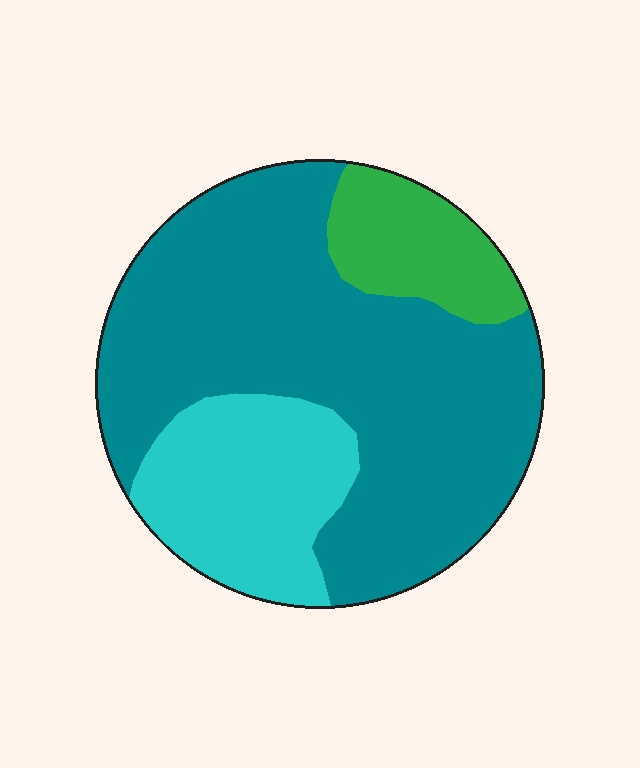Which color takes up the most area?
Teal, at roughly 65%.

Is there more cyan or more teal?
Teal.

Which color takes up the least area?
Green, at roughly 15%.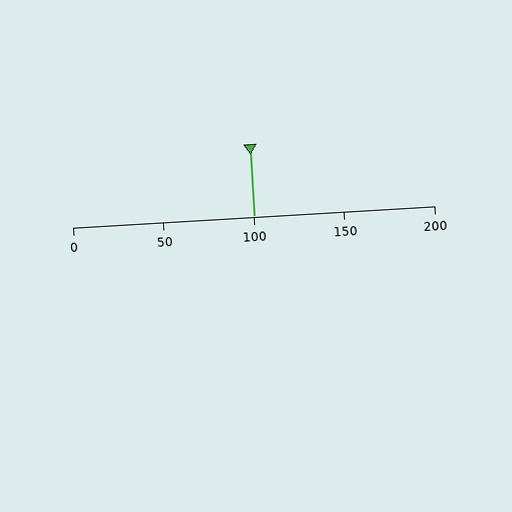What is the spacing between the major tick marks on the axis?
The major ticks are spaced 50 apart.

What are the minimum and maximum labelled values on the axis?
The axis runs from 0 to 200.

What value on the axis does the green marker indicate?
The marker indicates approximately 100.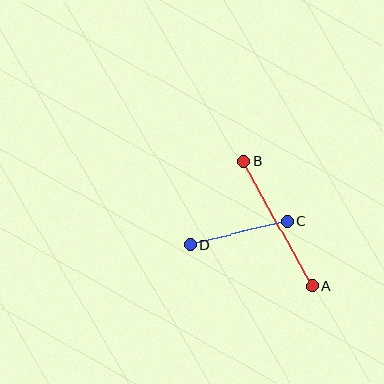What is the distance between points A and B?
The distance is approximately 142 pixels.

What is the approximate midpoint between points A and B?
The midpoint is at approximately (278, 224) pixels.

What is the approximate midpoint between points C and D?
The midpoint is at approximately (239, 233) pixels.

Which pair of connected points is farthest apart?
Points A and B are farthest apart.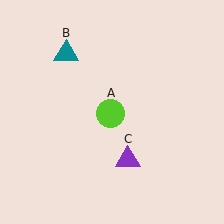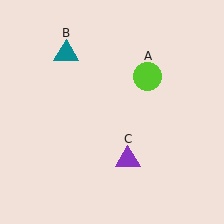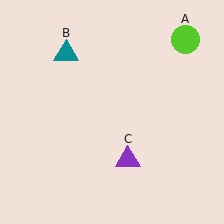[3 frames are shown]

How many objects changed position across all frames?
1 object changed position: lime circle (object A).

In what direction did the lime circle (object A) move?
The lime circle (object A) moved up and to the right.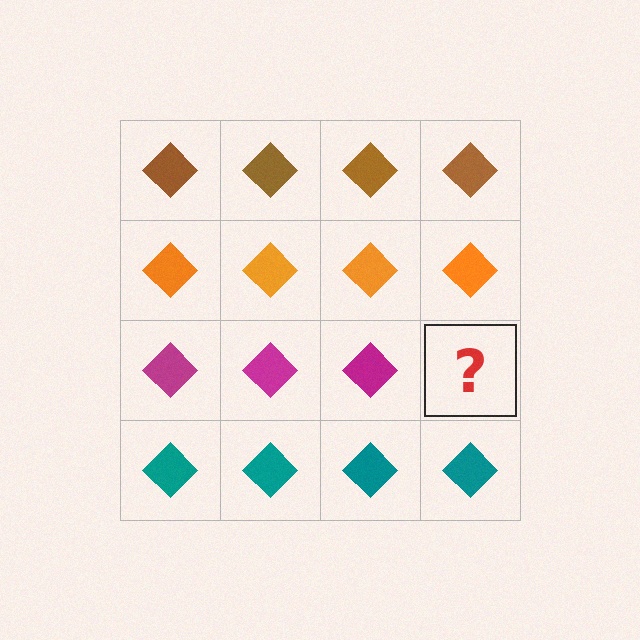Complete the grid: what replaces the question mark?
The question mark should be replaced with a magenta diamond.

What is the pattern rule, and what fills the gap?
The rule is that each row has a consistent color. The gap should be filled with a magenta diamond.